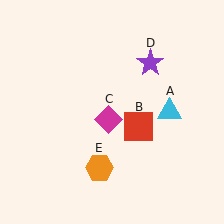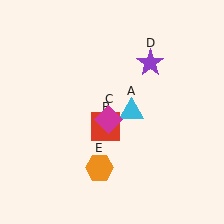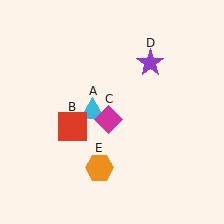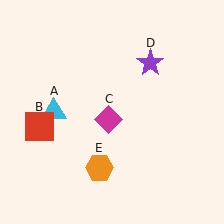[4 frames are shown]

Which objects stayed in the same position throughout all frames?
Magenta diamond (object C) and purple star (object D) and orange hexagon (object E) remained stationary.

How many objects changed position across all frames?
2 objects changed position: cyan triangle (object A), red square (object B).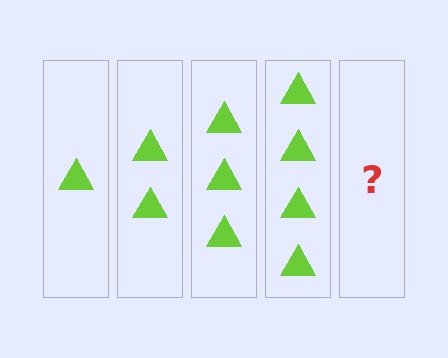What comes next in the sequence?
The next element should be 5 triangles.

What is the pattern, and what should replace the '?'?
The pattern is that each step adds one more triangle. The '?' should be 5 triangles.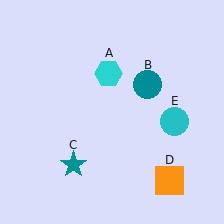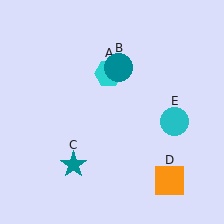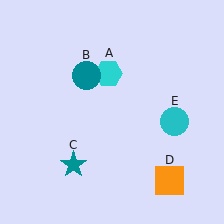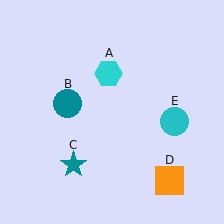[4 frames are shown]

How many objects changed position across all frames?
1 object changed position: teal circle (object B).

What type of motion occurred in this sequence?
The teal circle (object B) rotated counterclockwise around the center of the scene.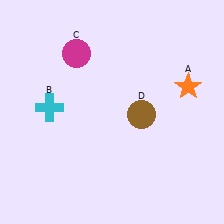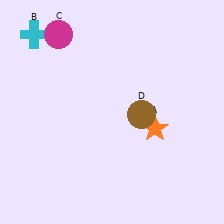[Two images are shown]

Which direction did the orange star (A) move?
The orange star (A) moved down.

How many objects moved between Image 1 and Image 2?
3 objects moved between the two images.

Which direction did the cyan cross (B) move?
The cyan cross (B) moved up.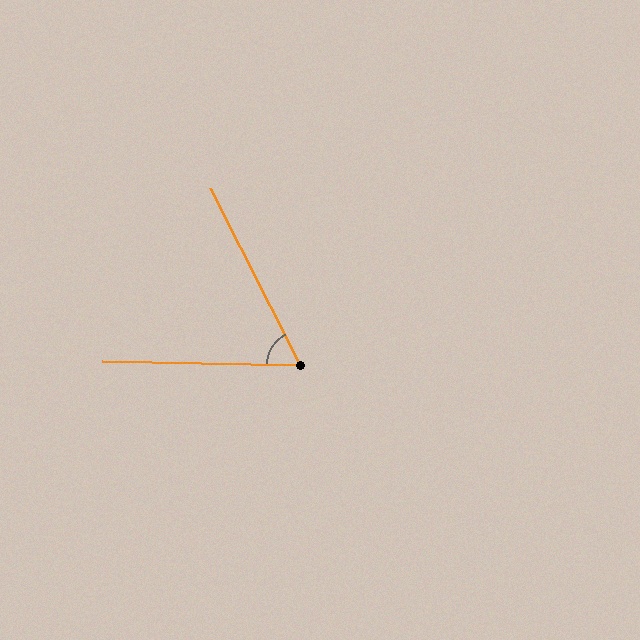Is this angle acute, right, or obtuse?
It is acute.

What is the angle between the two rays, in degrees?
Approximately 62 degrees.